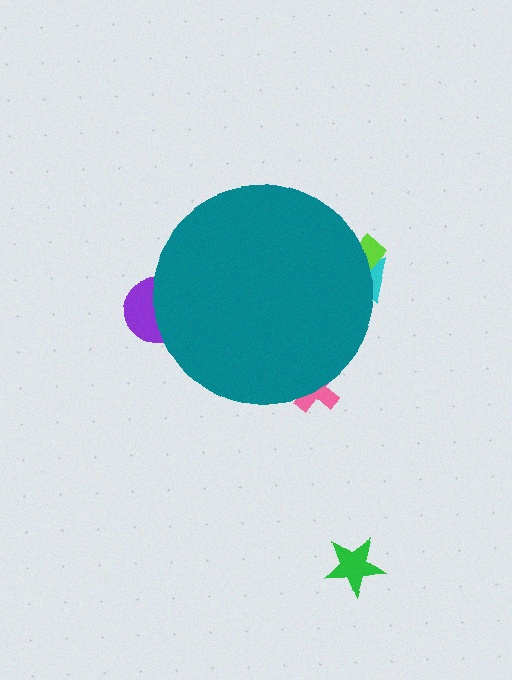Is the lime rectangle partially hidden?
Yes, the lime rectangle is partially hidden behind the teal circle.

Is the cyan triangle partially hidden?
Yes, the cyan triangle is partially hidden behind the teal circle.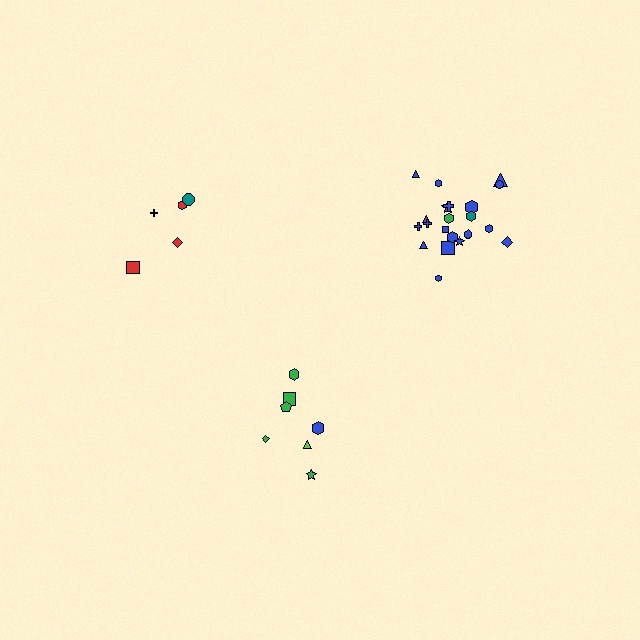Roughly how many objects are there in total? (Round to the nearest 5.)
Roughly 35 objects in total.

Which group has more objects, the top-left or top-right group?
The top-right group.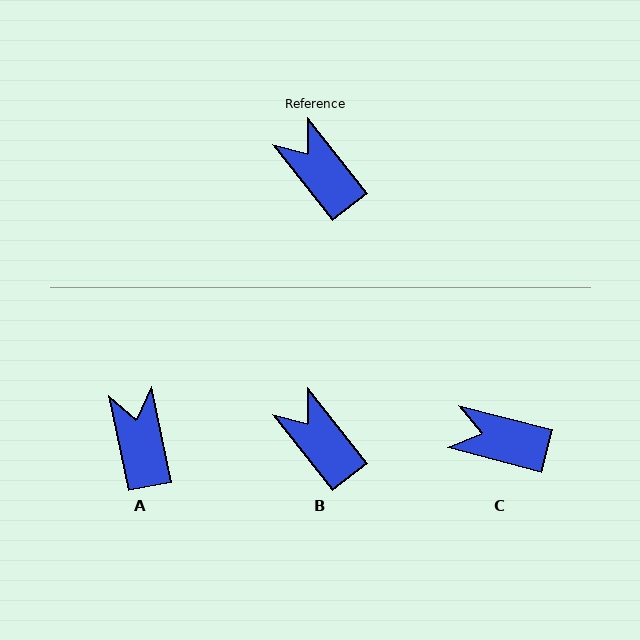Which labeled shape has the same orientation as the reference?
B.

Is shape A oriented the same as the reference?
No, it is off by about 27 degrees.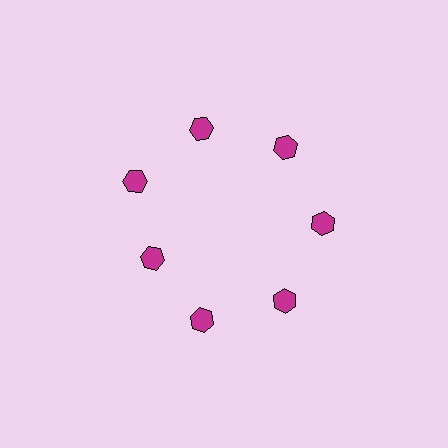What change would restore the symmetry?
The symmetry would be restored by moving it outward, back onto the ring so that all 7 hexagons sit at equal angles and equal distance from the center.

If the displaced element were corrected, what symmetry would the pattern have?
It would have 7-fold rotational symmetry — the pattern would map onto itself every 51 degrees.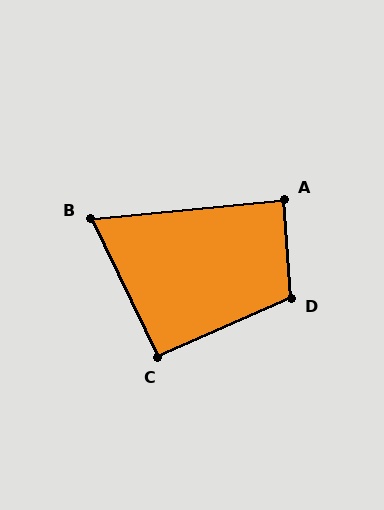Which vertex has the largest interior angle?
D, at approximately 110 degrees.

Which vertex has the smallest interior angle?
B, at approximately 70 degrees.